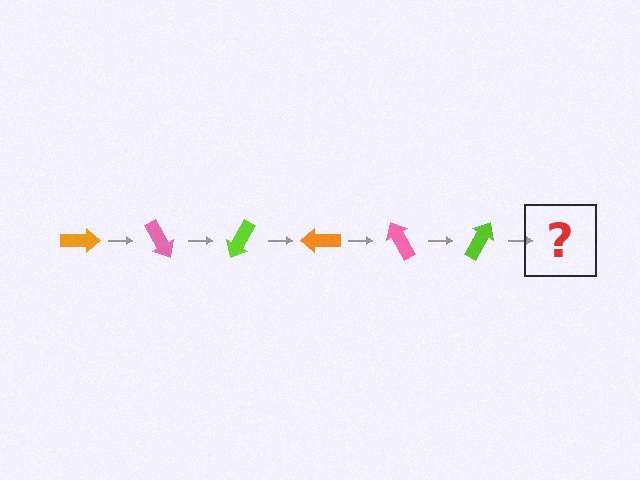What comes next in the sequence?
The next element should be an orange arrow, rotated 360 degrees from the start.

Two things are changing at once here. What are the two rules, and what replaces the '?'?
The two rules are that it rotates 60 degrees each step and the color cycles through orange, pink, and lime. The '?' should be an orange arrow, rotated 360 degrees from the start.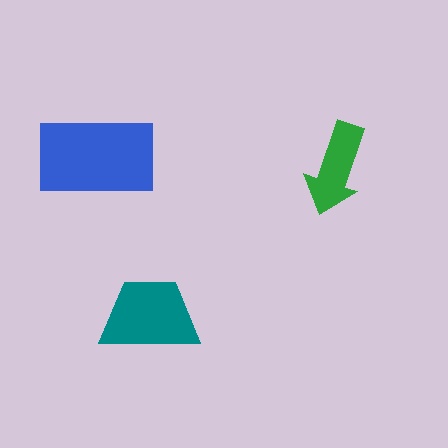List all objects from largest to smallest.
The blue rectangle, the teal trapezoid, the green arrow.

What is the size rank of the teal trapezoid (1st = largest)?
2nd.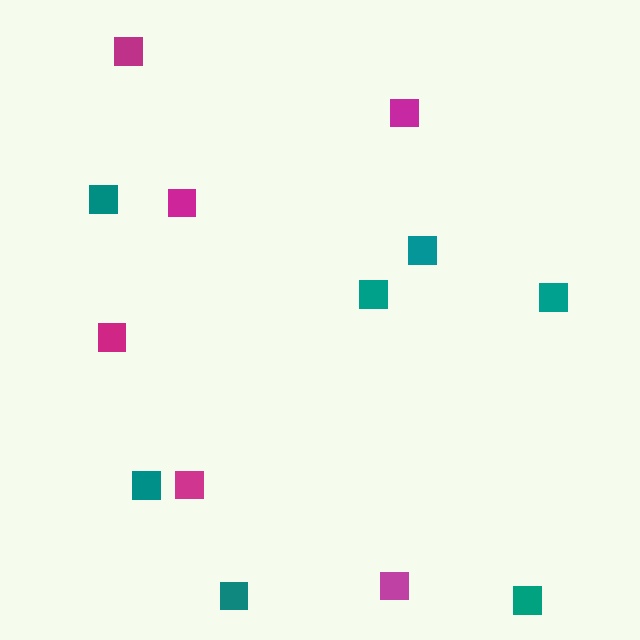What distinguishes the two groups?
There are 2 groups: one group of magenta squares (6) and one group of teal squares (7).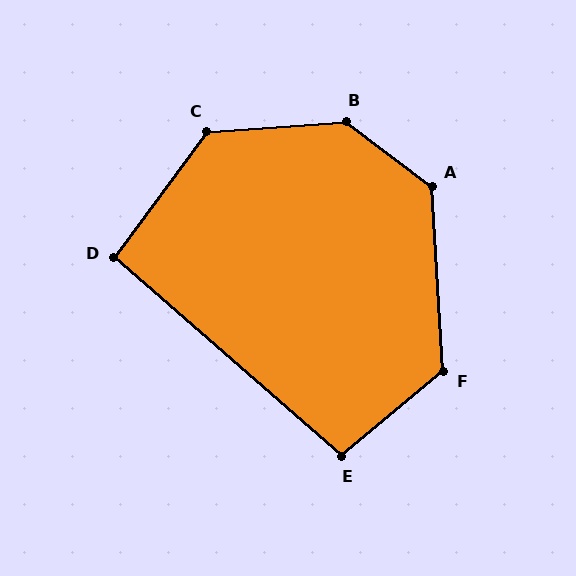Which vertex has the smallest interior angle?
D, at approximately 95 degrees.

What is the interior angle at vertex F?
Approximately 126 degrees (obtuse).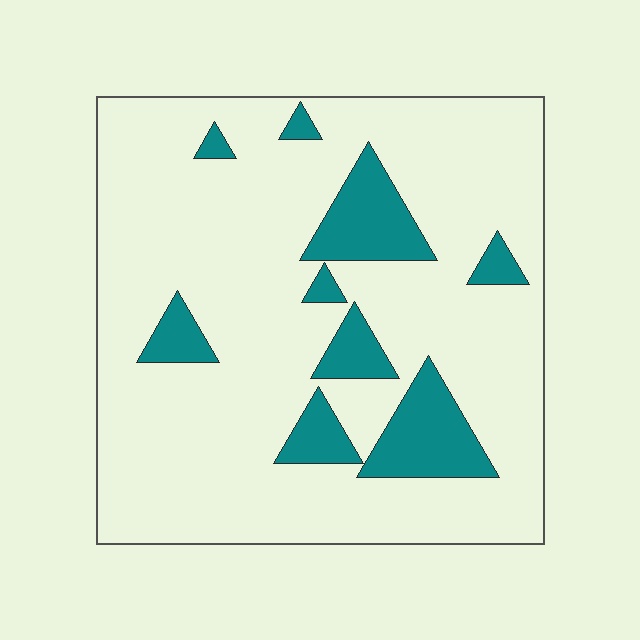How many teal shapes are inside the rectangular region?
9.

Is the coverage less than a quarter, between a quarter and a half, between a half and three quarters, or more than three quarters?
Less than a quarter.